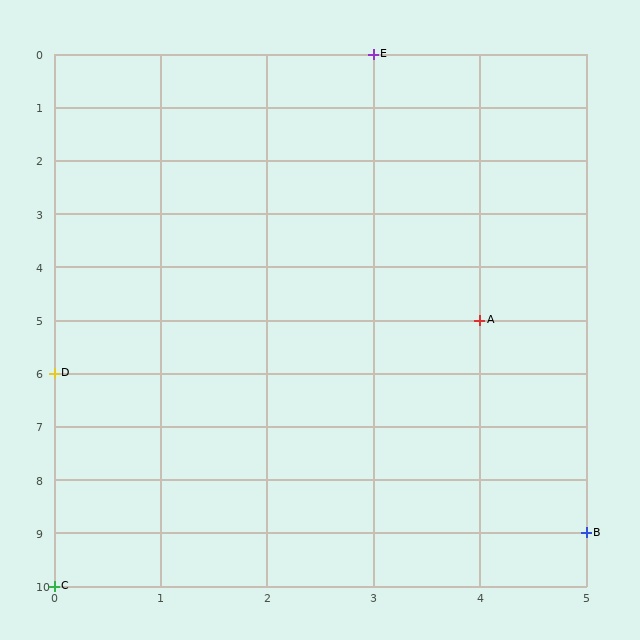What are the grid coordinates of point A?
Point A is at grid coordinates (4, 5).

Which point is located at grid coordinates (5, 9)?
Point B is at (5, 9).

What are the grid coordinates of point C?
Point C is at grid coordinates (0, 10).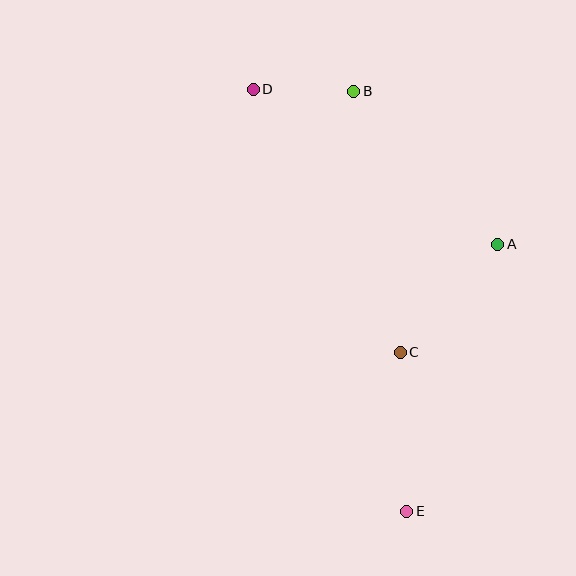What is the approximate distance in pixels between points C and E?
The distance between C and E is approximately 159 pixels.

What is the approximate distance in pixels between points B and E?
The distance between B and E is approximately 423 pixels.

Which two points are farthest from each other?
Points D and E are farthest from each other.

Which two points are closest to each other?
Points B and D are closest to each other.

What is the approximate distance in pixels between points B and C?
The distance between B and C is approximately 265 pixels.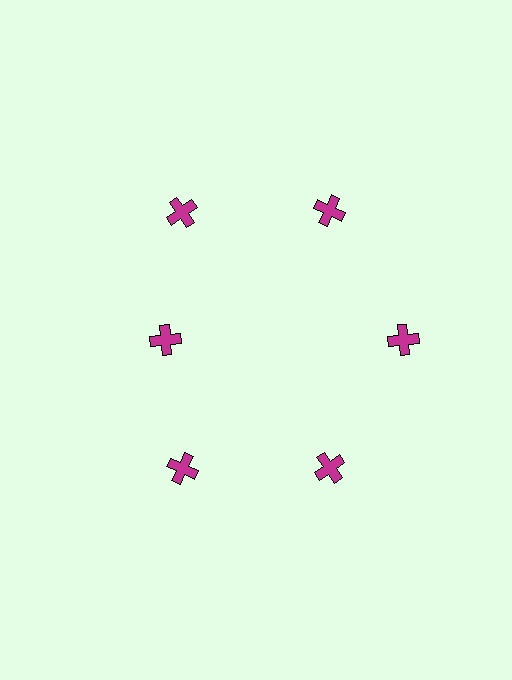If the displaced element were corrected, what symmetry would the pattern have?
It would have 6-fold rotational symmetry — the pattern would map onto itself every 60 degrees.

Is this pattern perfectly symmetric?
No. The 6 magenta crosses are arranged in a ring, but one element near the 9 o'clock position is pulled inward toward the center, breaking the 6-fold rotational symmetry.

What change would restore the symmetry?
The symmetry would be restored by moving it outward, back onto the ring so that all 6 crosses sit at equal angles and equal distance from the center.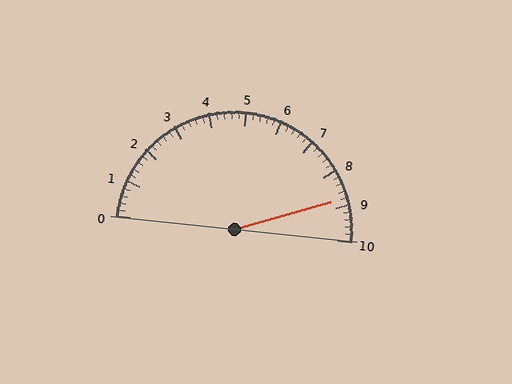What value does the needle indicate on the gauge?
The needle indicates approximately 8.8.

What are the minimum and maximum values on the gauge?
The gauge ranges from 0 to 10.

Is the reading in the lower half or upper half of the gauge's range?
The reading is in the upper half of the range (0 to 10).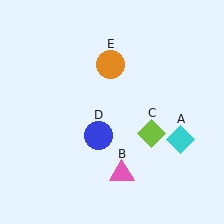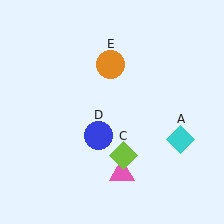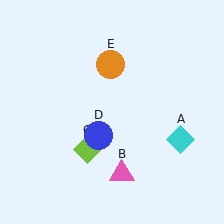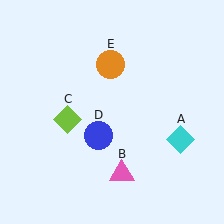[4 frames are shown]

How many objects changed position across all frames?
1 object changed position: lime diamond (object C).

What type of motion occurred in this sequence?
The lime diamond (object C) rotated clockwise around the center of the scene.